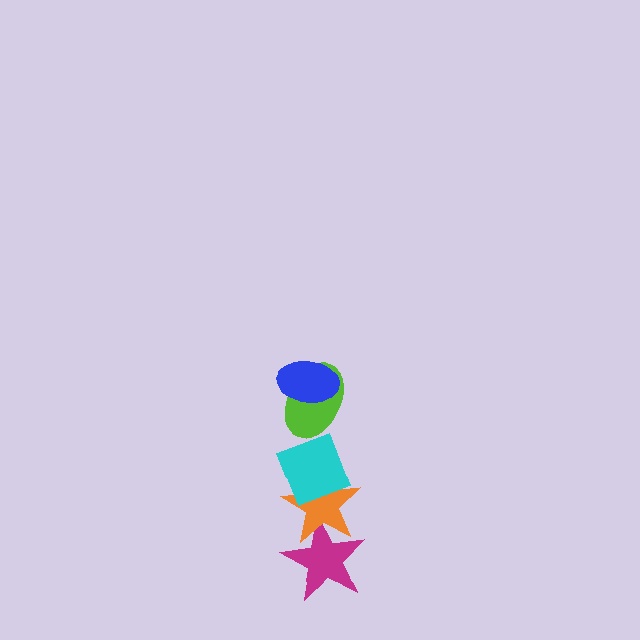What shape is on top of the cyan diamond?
The lime ellipse is on top of the cyan diamond.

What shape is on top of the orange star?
The cyan diamond is on top of the orange star.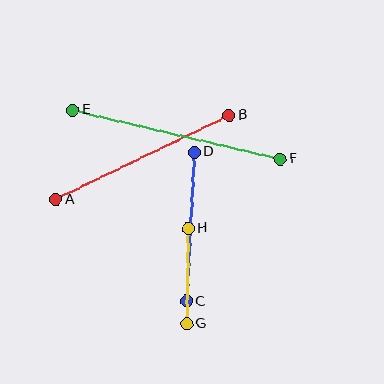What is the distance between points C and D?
The distance is approximately 149 pixels.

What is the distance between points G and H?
The distance is approximately 95 pixels.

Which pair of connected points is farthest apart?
Points E and F are farthest apart.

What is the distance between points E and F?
The distance is approximately 213 pixels.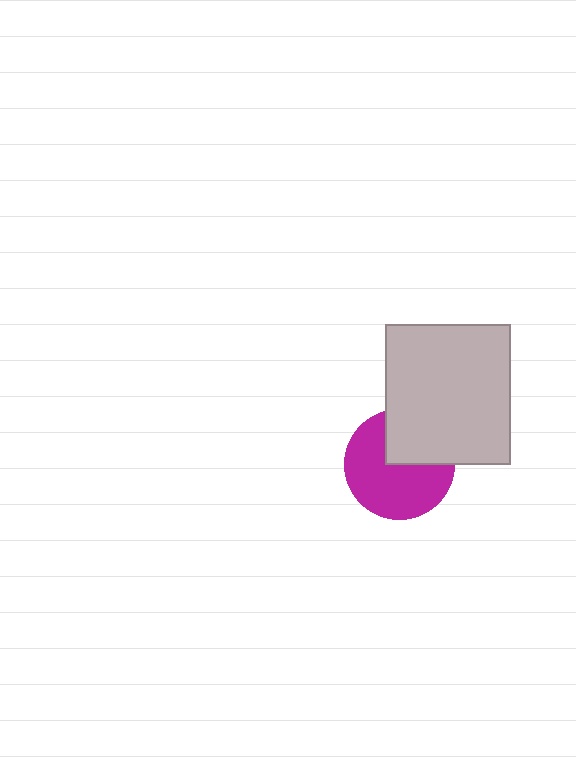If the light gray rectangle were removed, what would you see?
You would see the complete magenta circle.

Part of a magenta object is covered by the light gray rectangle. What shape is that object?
It is a circle.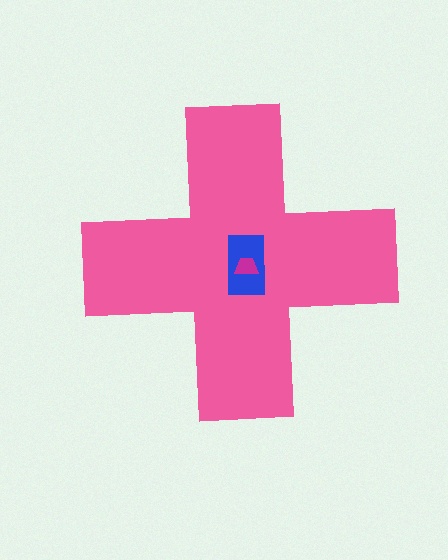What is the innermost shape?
The magenta trapezoid.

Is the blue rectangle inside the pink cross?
Yes.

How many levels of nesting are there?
3.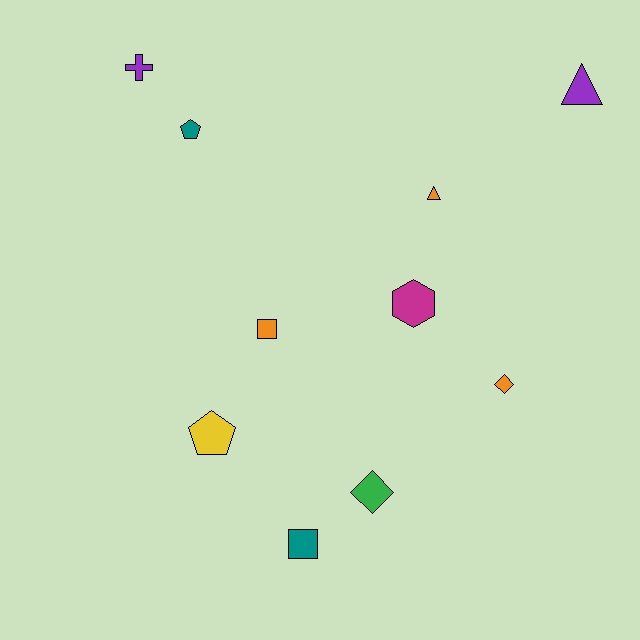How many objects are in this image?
There are 10 objects.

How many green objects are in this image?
There is 1 green object.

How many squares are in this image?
There are 2 squares.